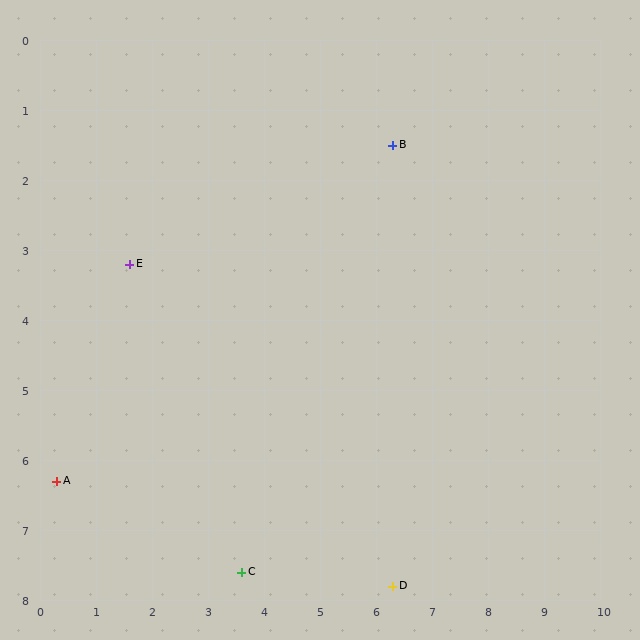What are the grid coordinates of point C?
Point C is at approximately (3.6, 7.6).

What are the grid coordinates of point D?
Point D is at approximately (6.3, 7.8).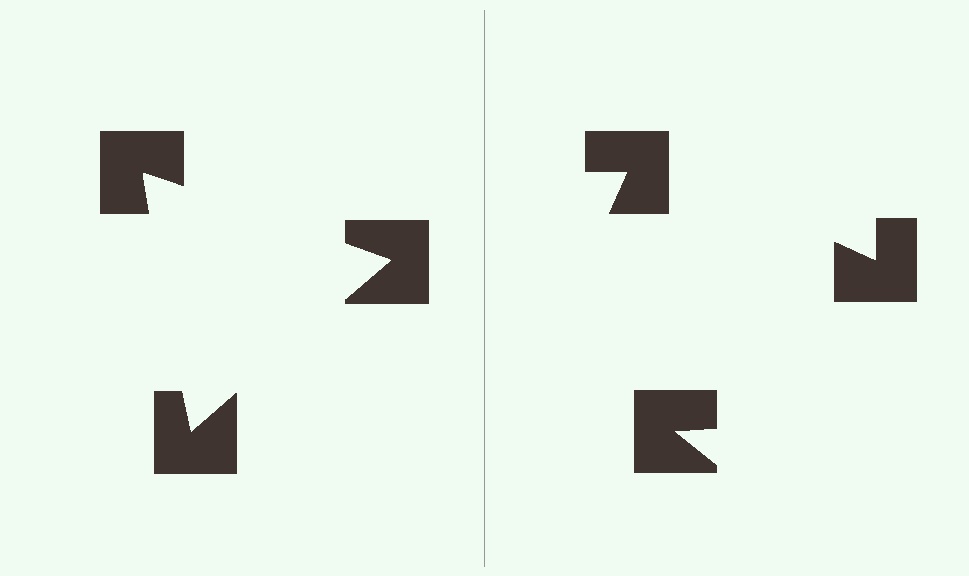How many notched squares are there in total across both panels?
6 — 3 on each side.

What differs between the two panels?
The notched squares are positioned identically on both sides; only the wedge orientations differ. On the left they align to a triangle; on the right they are misaligned.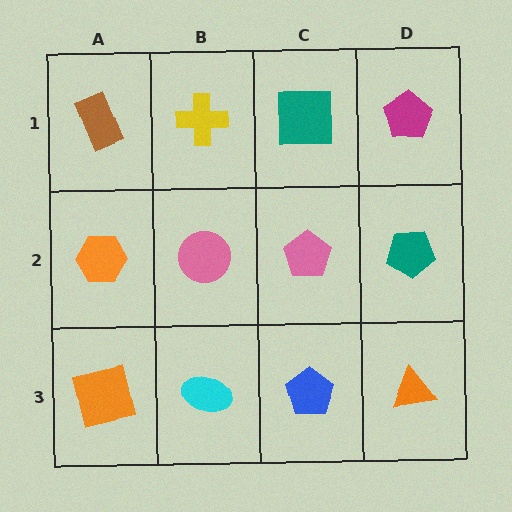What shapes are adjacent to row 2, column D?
A magenta pentagon (row 1, column D), an orange triangle (row 3, column D), a pink pentagon (row 2, column C).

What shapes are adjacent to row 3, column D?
A teal pentagon (row 2, column D), a blue pentagon (row 3, column C).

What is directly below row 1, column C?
A pink pentagon.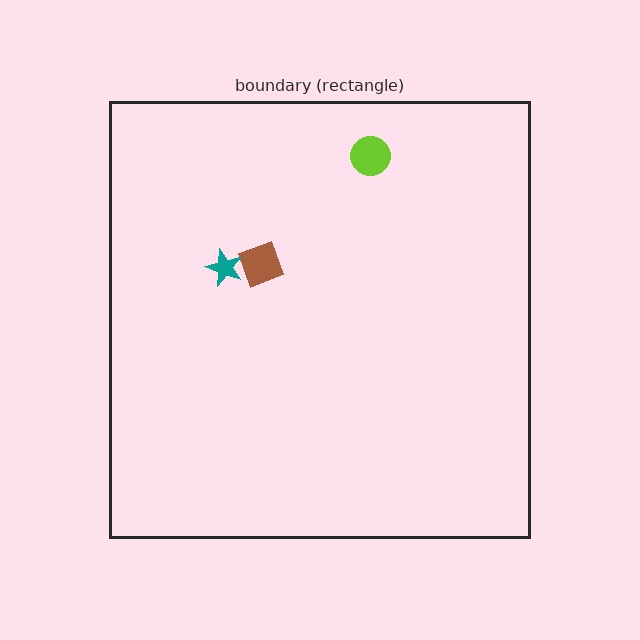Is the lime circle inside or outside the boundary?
Inside.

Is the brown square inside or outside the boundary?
Inside.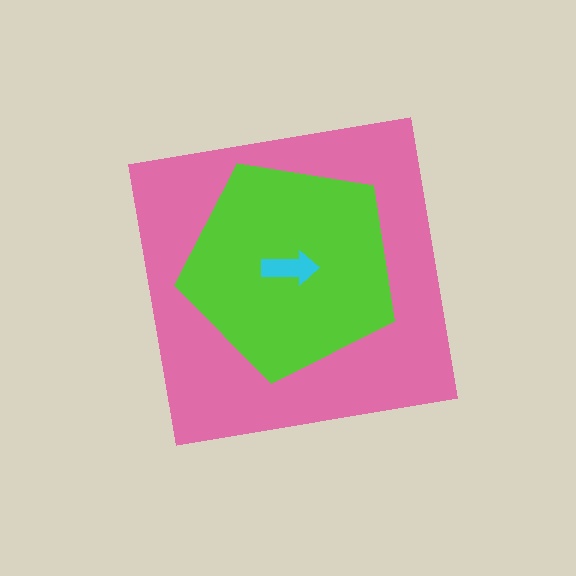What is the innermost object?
The cyan arrow.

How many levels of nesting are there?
3.